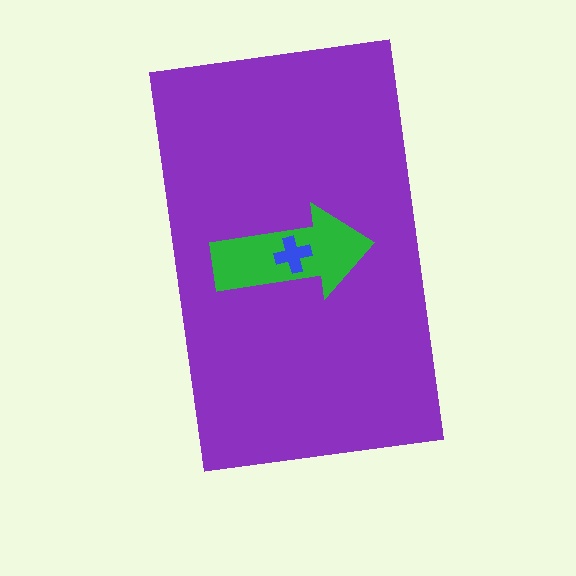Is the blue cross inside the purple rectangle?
Yes.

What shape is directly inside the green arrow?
The blue cross.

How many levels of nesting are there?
3.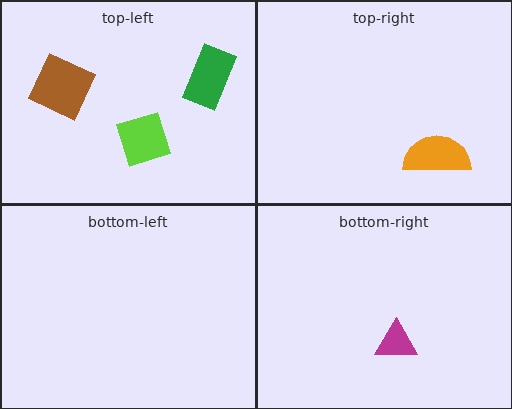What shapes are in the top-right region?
The orange semicircle.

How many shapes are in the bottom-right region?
1.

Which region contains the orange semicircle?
The top-right region.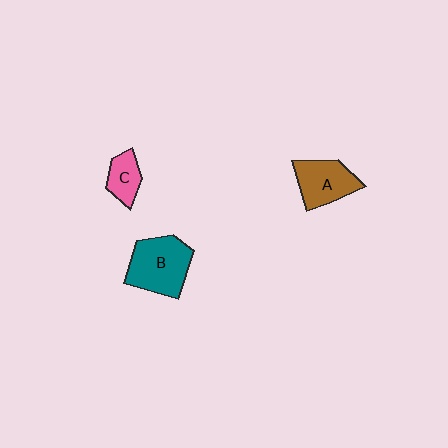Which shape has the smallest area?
Shape C (pink).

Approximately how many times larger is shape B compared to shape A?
Approximately 1.3 times.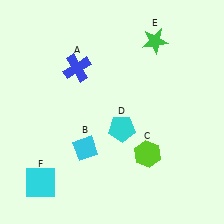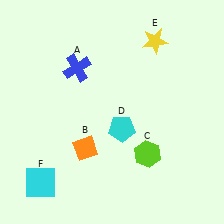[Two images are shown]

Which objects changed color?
B changed from cyan to orange. E changed from green to yellow.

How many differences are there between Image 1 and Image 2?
There are 2 differences between the two images.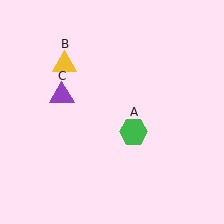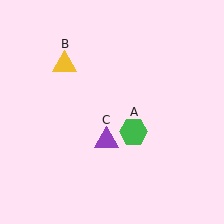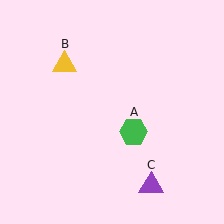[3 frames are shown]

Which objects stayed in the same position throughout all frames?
Green hexagon (object A) and yellow triangle (object B) remained stationary.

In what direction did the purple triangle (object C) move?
The purple triangle (object C) moved down and to the right.